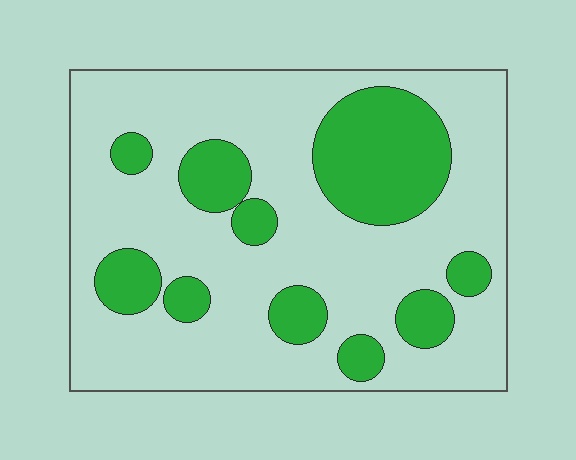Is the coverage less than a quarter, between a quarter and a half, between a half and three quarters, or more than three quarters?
Between a quarter and a half.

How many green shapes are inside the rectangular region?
10.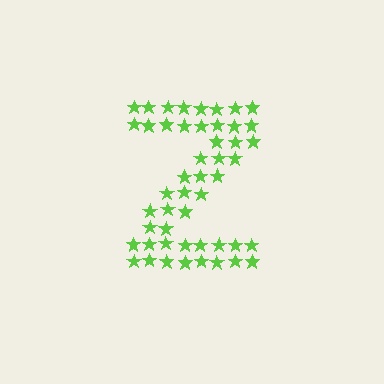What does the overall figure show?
The overall figure shows the letter Z.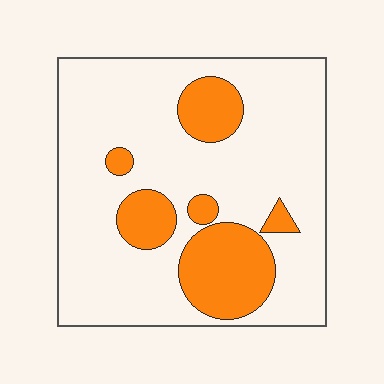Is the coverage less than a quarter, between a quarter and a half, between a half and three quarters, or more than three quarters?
Less than a quarter.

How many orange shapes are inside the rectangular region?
6.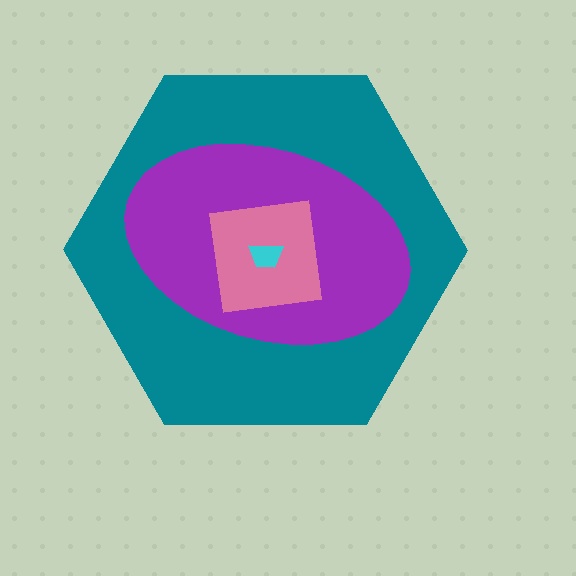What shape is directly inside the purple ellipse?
The pink square.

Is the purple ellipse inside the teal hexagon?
Yes.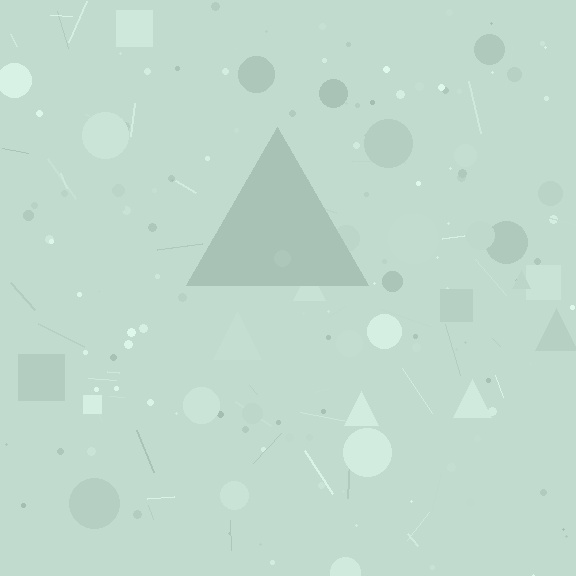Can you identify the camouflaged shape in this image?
The camouflaged shape is a triangle.